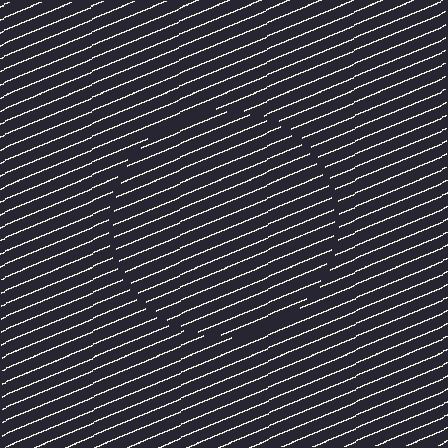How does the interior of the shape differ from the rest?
The interior of the shape contains the same grating, shifted by half a period — the contour is defined by the phase discontinuity where line-ends from the inner and outer gratings abut.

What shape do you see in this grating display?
An illusory circle. The interior of the shape contains the same grating, shifted by half a period — the contour is defined by the phase discontinuity where line-ends from the inner and outer gratings abut.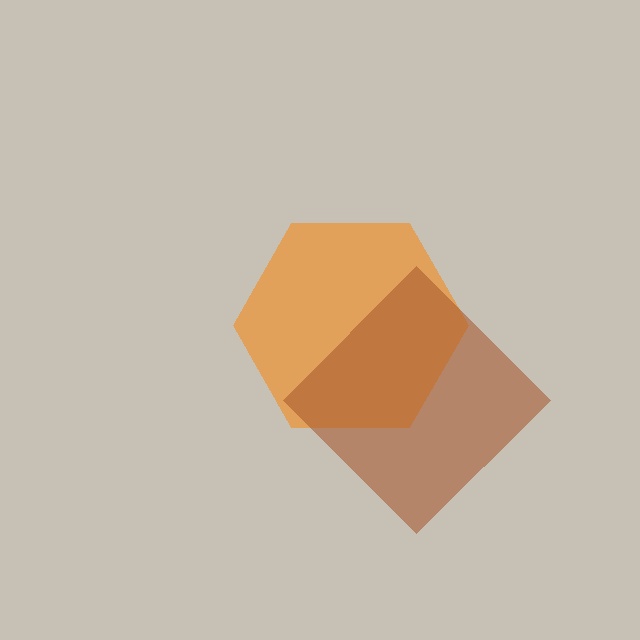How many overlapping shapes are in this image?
There are 2 overlapping shapes in the image.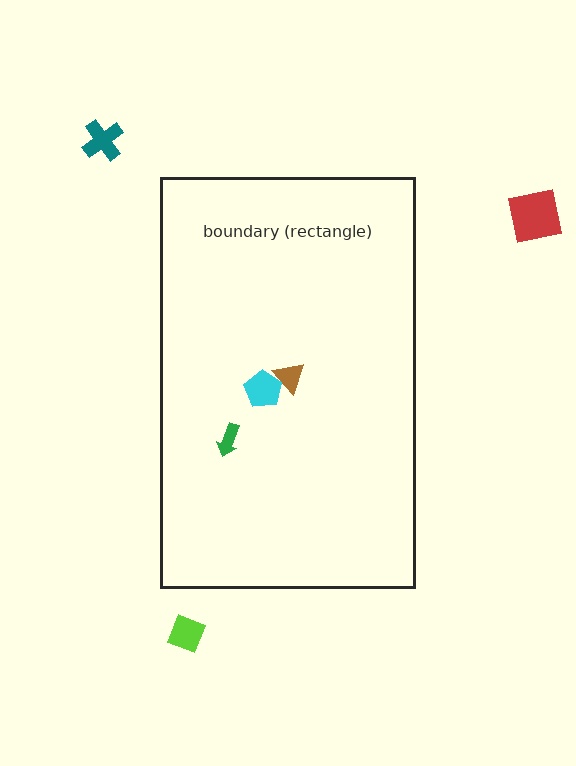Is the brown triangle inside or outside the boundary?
Inside.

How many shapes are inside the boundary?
3 inside, 3 outside.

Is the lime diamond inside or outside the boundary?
Outside.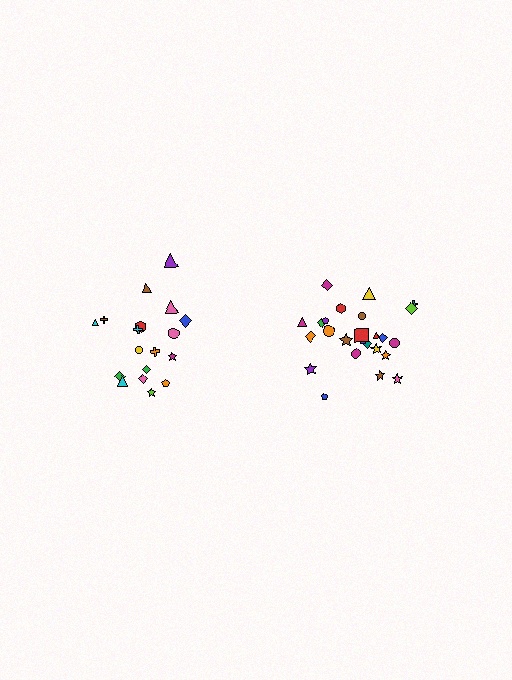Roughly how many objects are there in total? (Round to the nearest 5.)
Roughly 45 objects in total.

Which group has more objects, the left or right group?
The right group.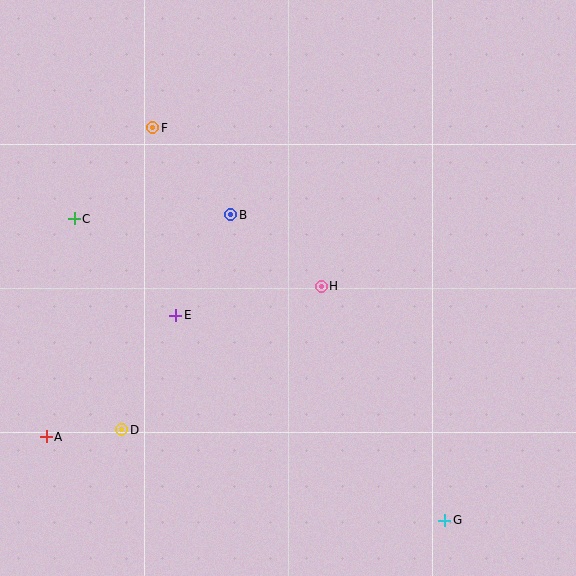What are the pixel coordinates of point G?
Point G is at (445, 520).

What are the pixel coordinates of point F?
Point F is at (153, 128).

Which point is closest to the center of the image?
Point H at (321, 286) is closest to the center.